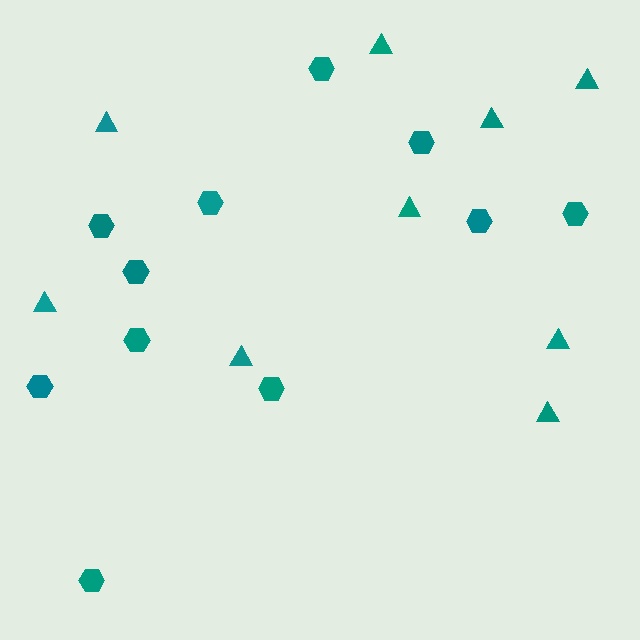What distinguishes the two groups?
There are 2 groups: one group of hexagons (11) and one group of triangles (9).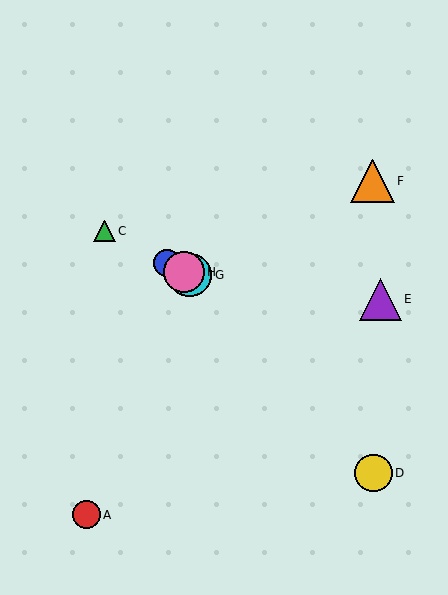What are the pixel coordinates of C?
Object C is at (104, 231).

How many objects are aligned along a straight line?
4 objects (B, C, G, H) are aligned along a straight line.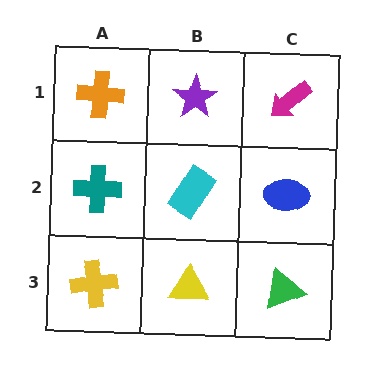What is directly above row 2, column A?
An orange cross.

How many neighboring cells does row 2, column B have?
4.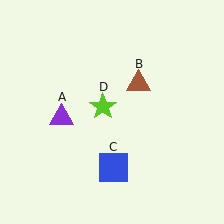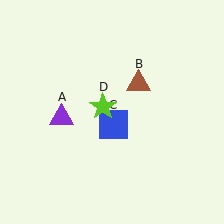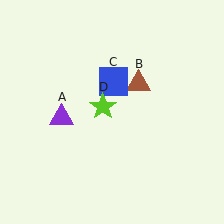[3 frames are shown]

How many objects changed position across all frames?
1 object changed position: blue square (object C).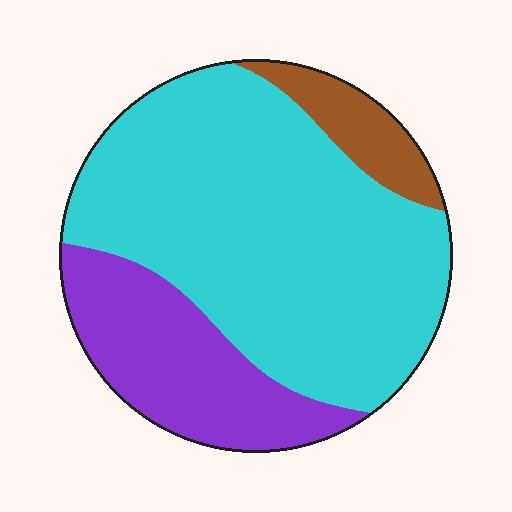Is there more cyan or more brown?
Cyan.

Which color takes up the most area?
Cyan, at roughly 65%.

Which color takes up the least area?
Brown, at roughly 10%.